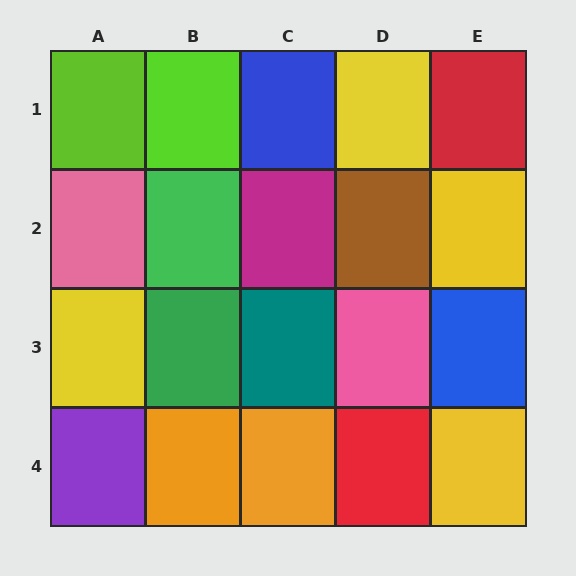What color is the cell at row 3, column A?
Yellow.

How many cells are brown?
1 cell is brown.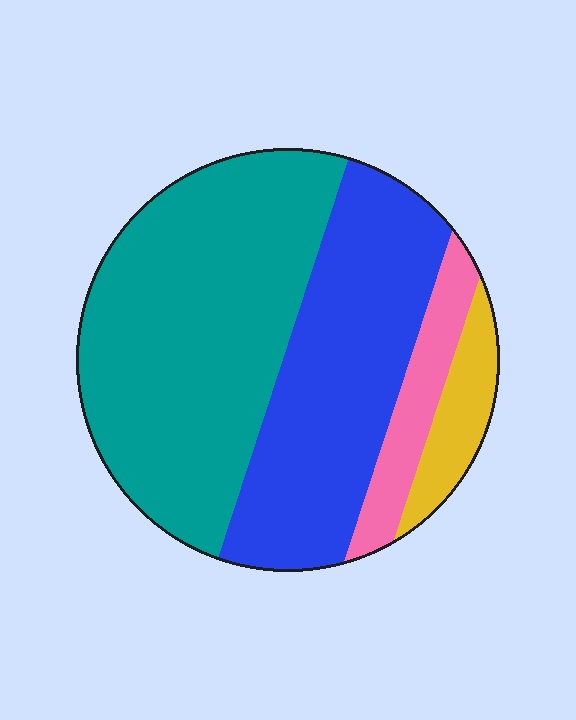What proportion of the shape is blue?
Blue takes up between a quarter and a half of the shape.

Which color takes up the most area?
Teal, at roughly 50%.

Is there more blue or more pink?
Blue.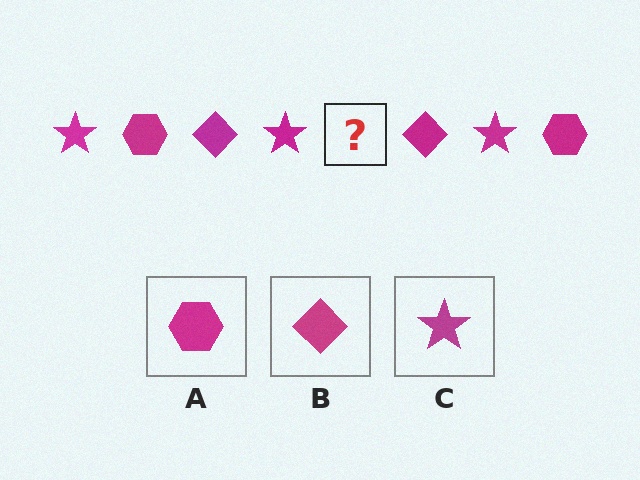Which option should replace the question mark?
Option A.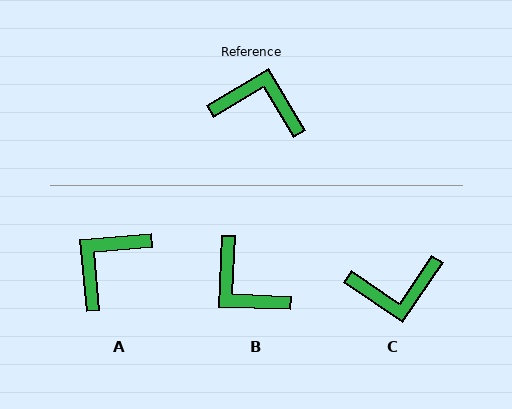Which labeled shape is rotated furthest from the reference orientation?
C, about 155 degrees away.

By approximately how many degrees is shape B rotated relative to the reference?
Approximately 147 degrees counter-clockwise.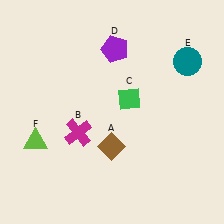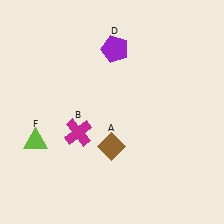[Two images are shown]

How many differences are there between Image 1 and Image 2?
There are 2 differences between the two images.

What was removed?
The green diamond (C), the teal circle (E) were removed in Image 2.